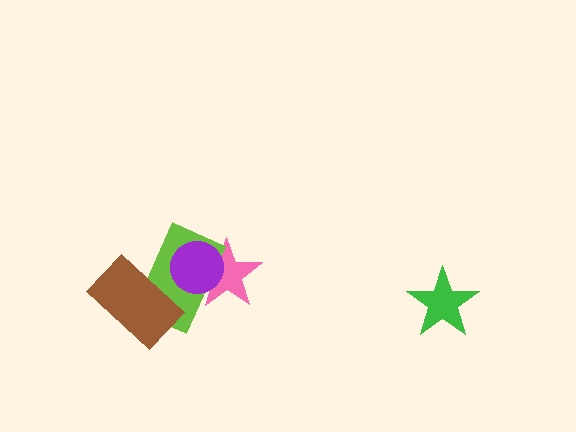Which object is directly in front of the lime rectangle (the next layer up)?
The brown rectangle is directly in front of the lime rectangle.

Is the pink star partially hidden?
Yes, it is partially covered by another shape.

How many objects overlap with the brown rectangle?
1 object overlaps with the brown rectangle.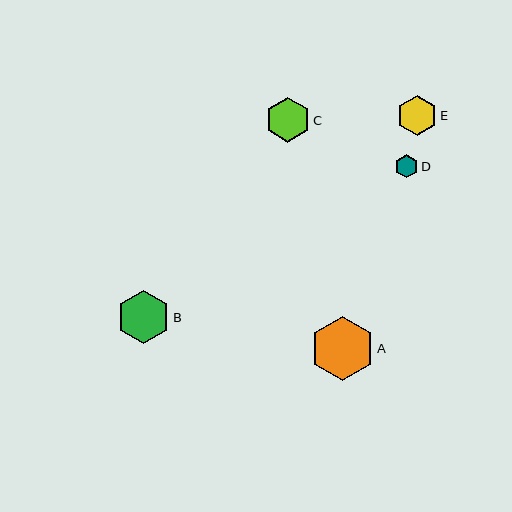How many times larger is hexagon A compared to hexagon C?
Hexagon A is approximately 1.4 times the size of hexagon C.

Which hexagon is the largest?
Hexagon A is the largest with a size of approximately 64 pixels.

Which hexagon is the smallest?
Hexagon D is the smallest with a size of approximately 23 pixels.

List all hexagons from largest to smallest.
From largest to smallest: A, B, C, E, D.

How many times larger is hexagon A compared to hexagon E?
Hexagon A is approximately 1.6 times the size of hexagon E.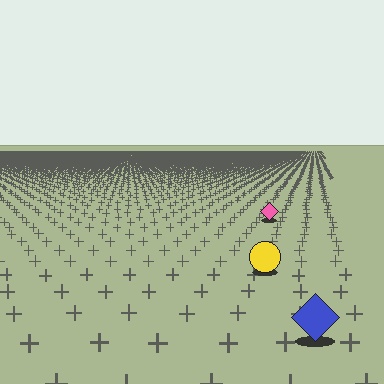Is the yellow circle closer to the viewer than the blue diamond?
No. The blue diamond is closer — you can tell from the texture gradient: the ground texture is coarser near it.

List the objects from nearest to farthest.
From nearest to farthest: the blue diamond, the yellow circle, the pink diamond.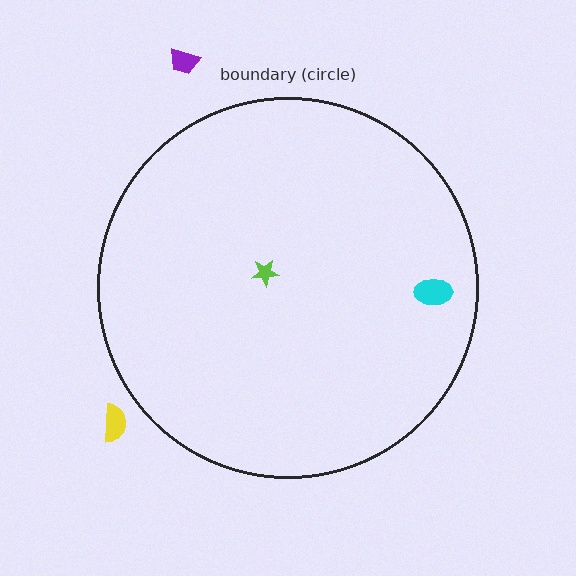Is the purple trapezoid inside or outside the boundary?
Outside.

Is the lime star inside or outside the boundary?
Inside.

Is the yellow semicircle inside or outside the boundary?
Outside.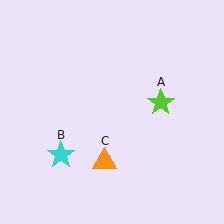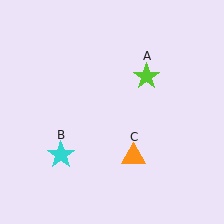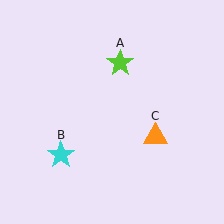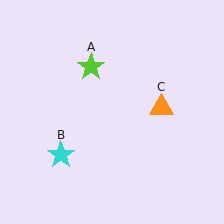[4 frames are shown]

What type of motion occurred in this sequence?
The lime star (object A), orange triangle (object C) rotated counterclockwise around the center of the scene.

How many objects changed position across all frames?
2 objects changed position: lime star (object A), orange triangle (object C).